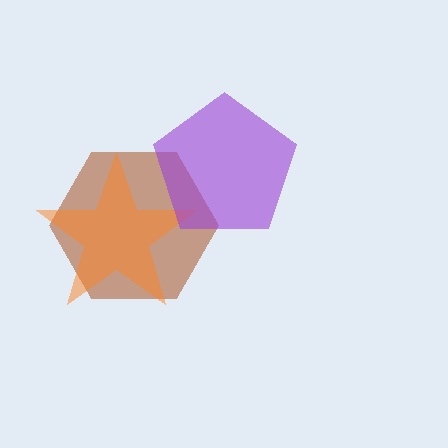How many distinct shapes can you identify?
There are 3 distinct shapes: a brown hexagon, an orange star, a purple pentagon.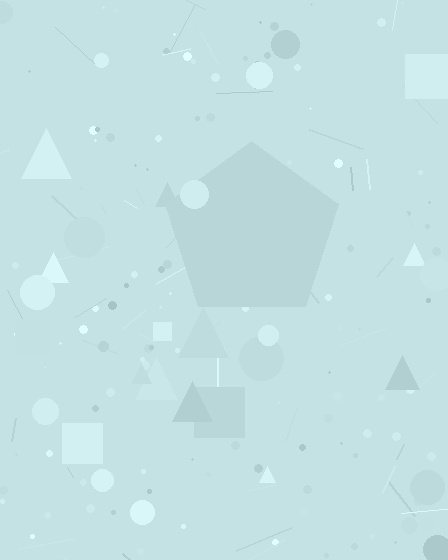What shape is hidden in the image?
A pentagon is hidden in the image.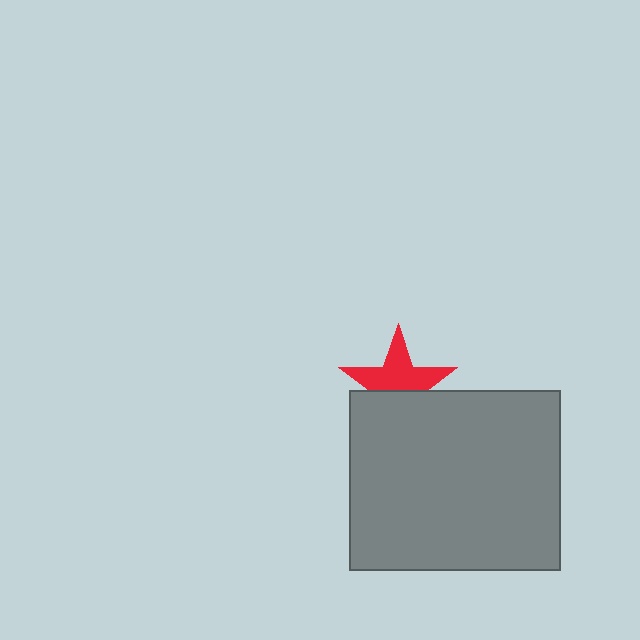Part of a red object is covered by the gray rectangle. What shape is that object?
It is a star.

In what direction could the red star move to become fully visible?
The red star could move up. That would shift it out from behind the gray rectangle entirely.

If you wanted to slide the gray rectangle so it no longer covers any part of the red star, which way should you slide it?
Slide it down — that is the most direct way to separate the two shapes.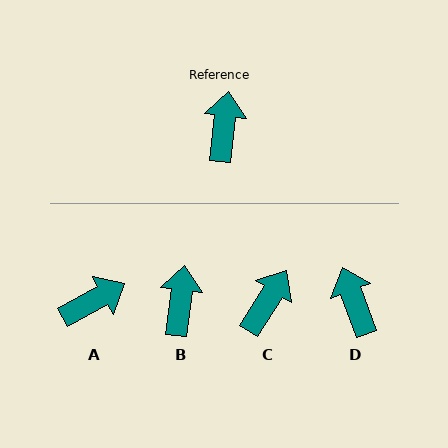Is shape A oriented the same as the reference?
No, it is off by about 54 degrees.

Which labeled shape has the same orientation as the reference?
B.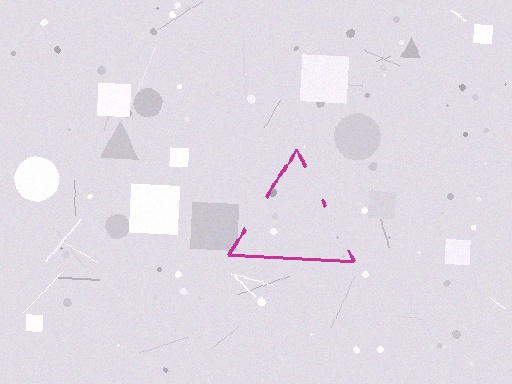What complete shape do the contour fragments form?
The contour fragments form a triangle.